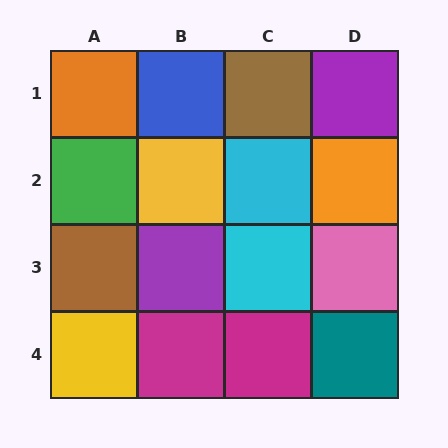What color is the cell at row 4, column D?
Teal.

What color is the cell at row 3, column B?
Purple.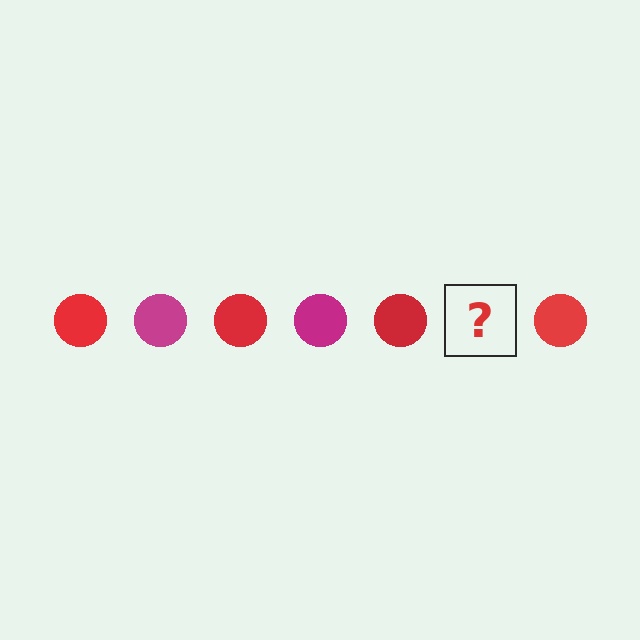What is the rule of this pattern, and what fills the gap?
The rule is that the pattern cycles through red, magenta circles. The gap should be filled with a magenta circle.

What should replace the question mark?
The question mark should be replaced with a magenta circle.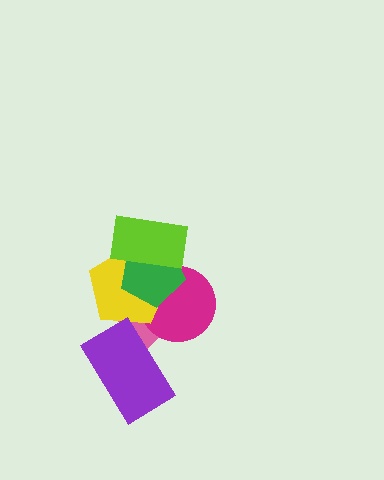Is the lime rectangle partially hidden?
No, no other shape covers it.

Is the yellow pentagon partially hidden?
Yes, it is partially covered by another shape.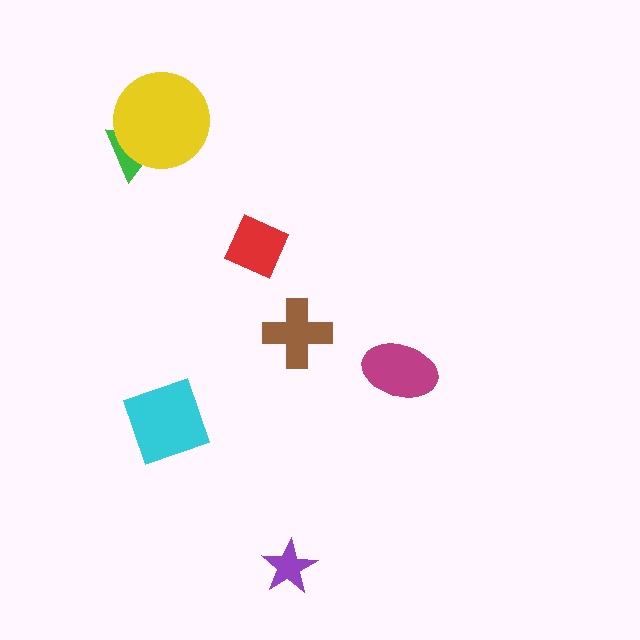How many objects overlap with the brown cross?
0 objects overlap with the brown cross.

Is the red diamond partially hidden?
No, no other shape covers it.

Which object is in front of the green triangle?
The yellow circle is in front of the green triangle.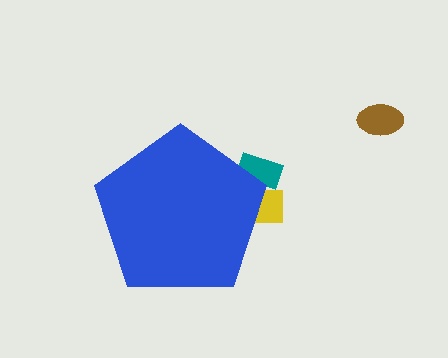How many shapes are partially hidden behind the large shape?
2 shapes are partially hidden.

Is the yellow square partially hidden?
Yes, the yellow square is partially hidden behind the blue pentagon.